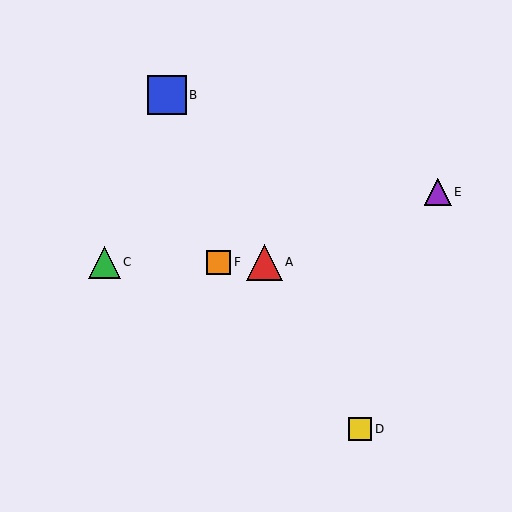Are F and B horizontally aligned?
No, F is at y≈262 and B is at y≈95.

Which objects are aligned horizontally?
Objects A, C, F are aligned horizontally.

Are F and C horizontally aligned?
Yes, both are at y≈262.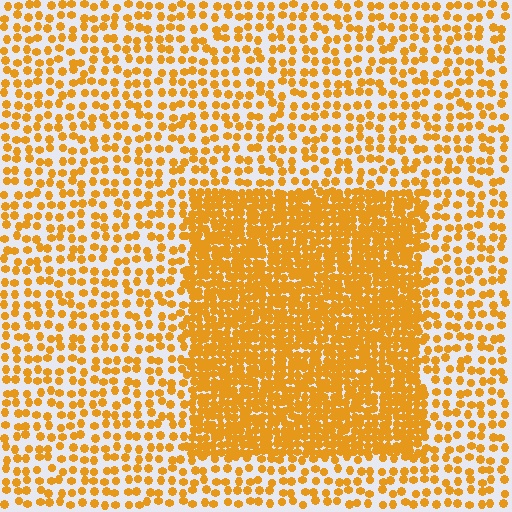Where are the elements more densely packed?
The elements are more densely packed inside the rectangle boundary.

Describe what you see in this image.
The image contains small orange elements arranged at two different densities. A rectangle-shaped region is visible where the elements are more densely packed than the surrounding area.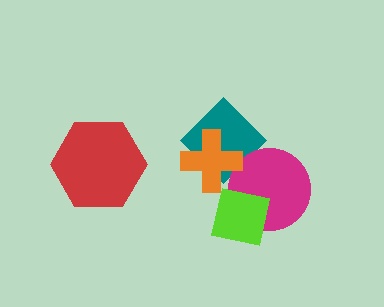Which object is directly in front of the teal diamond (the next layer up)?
The magenta circle is directly in front of the teal diamond.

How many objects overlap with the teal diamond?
2 objects overlap with the teal diamond.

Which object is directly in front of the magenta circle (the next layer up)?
The lime square is directly in front of the magenta circle.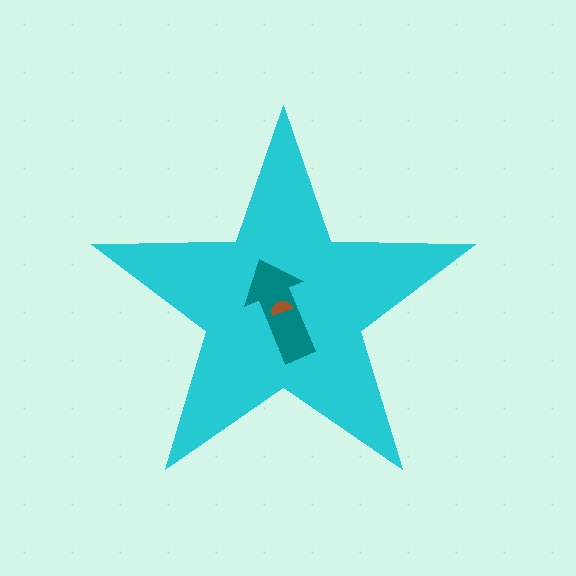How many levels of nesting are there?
3.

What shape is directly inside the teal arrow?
The brown semicircle.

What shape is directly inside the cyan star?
The teal arrow.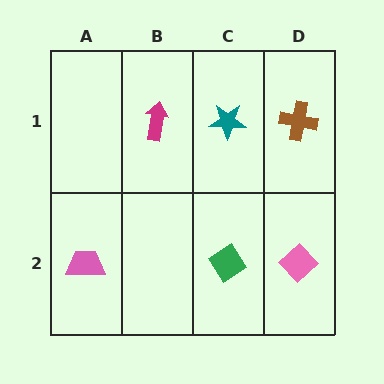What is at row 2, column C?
A green diamond.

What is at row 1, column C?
A teal star.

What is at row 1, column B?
A magenta arrow.